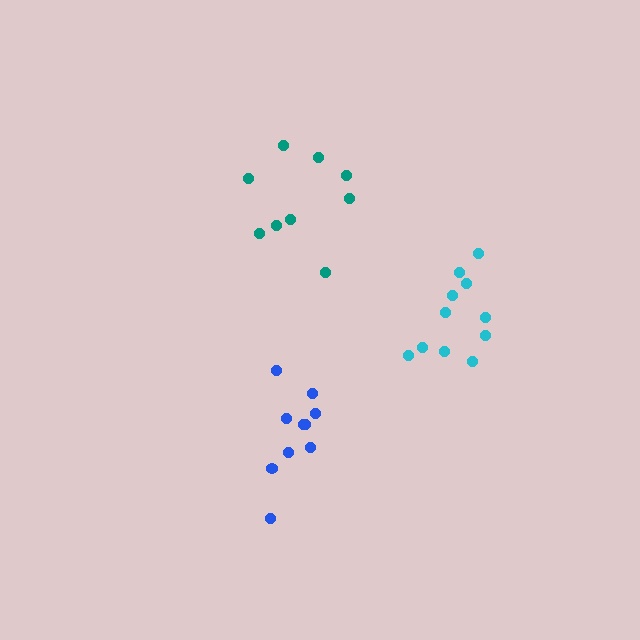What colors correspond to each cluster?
The clusters are colored: teal, blue, cyan.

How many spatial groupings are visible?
There are 3 spatial groupings.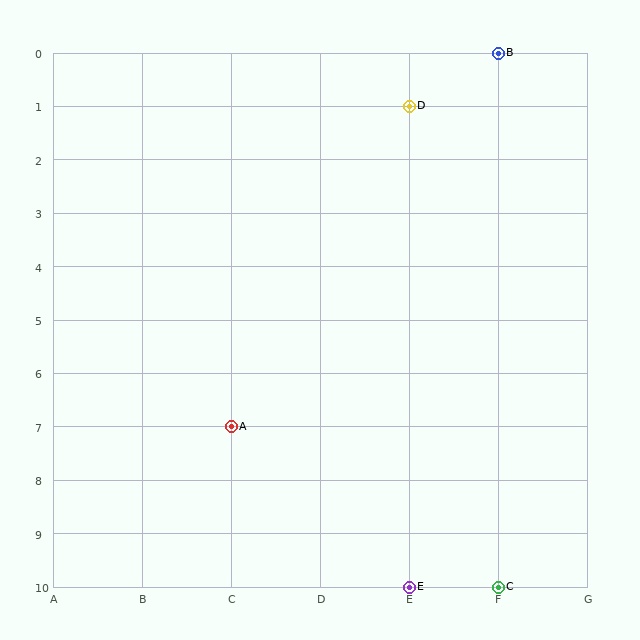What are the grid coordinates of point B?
Point B is at grid coordinates (F, 0).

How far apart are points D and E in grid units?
Points D and E are 9 rows apart.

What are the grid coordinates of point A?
Point A is at grid coordinates (C, 7).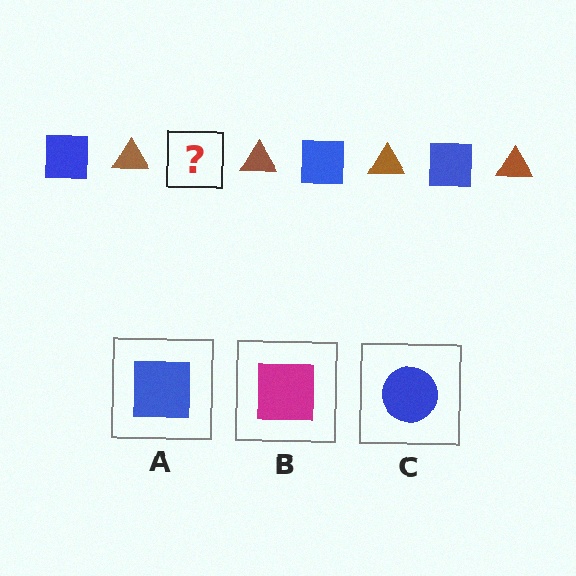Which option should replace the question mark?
Option A.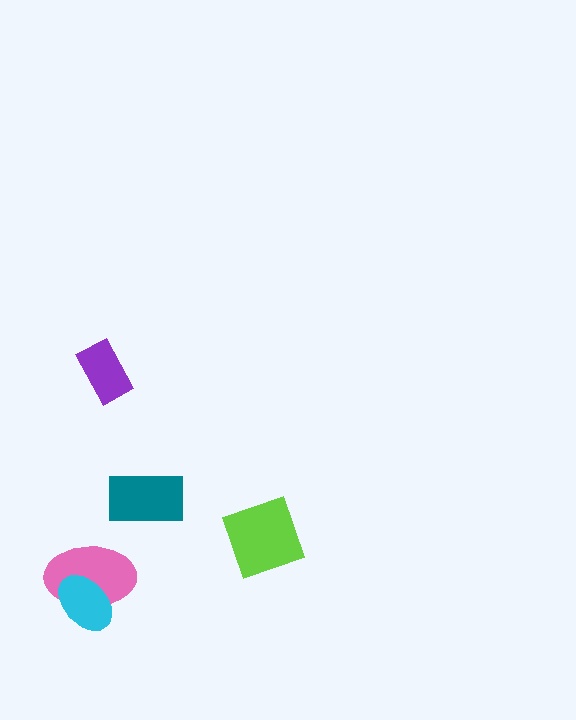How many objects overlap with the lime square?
0 objects overlap with the lime square.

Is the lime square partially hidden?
No, no other shape covers it.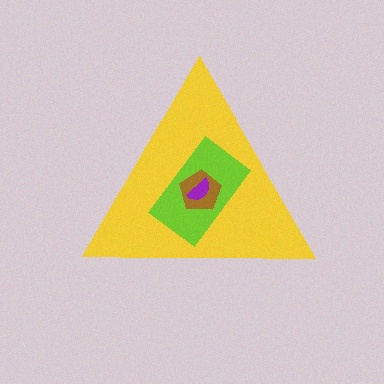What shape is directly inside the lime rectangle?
The brown pentagon.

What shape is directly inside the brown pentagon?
The purple semicircle.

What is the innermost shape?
The purple semicircle.